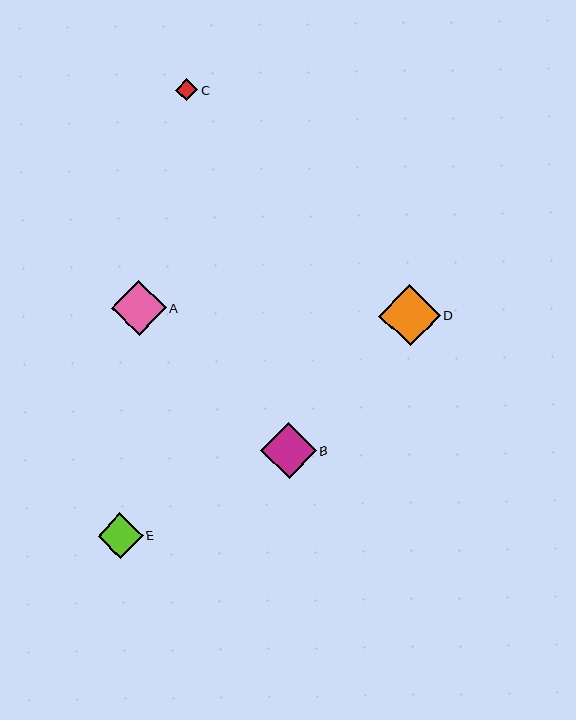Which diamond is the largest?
Diamond D is the largest with a size of approximately 61 pixels.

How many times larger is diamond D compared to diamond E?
Diamond D is approximately 1.4 times the size of diamond E.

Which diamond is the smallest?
Diamond C is the smallest with a size of approximately 22 pixels.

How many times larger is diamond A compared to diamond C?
Diamond A is approximately 2.4 times the size of diamond C.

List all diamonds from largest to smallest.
From largest to smallest: D, B, A, E, C.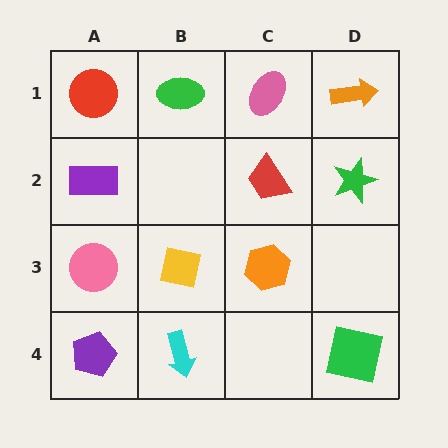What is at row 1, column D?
An orange arrow.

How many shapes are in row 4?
3 shapes.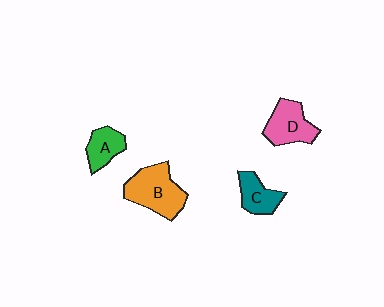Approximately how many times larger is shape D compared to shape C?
Approximately 1.3 times.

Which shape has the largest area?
Shape B (orange).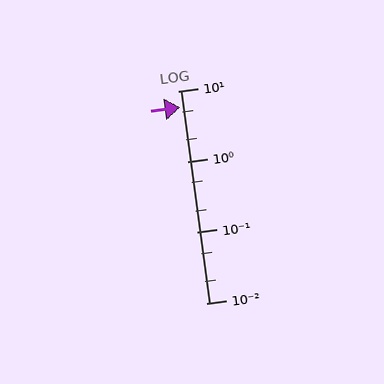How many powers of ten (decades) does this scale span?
The scale spans 3 decades, from 0.01 to 10.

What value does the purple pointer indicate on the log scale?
The pointer indicates approximately 5.8.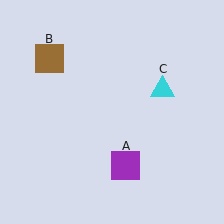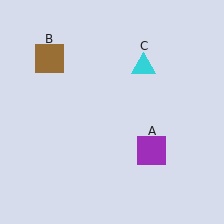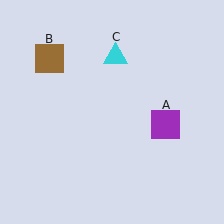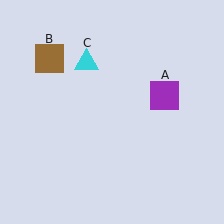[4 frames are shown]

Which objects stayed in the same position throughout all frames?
Brown square (object B) remained stationary.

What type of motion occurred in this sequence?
The purple square (object A), cyan triangle (object C) rotated counterclockwise around the center of the scene.